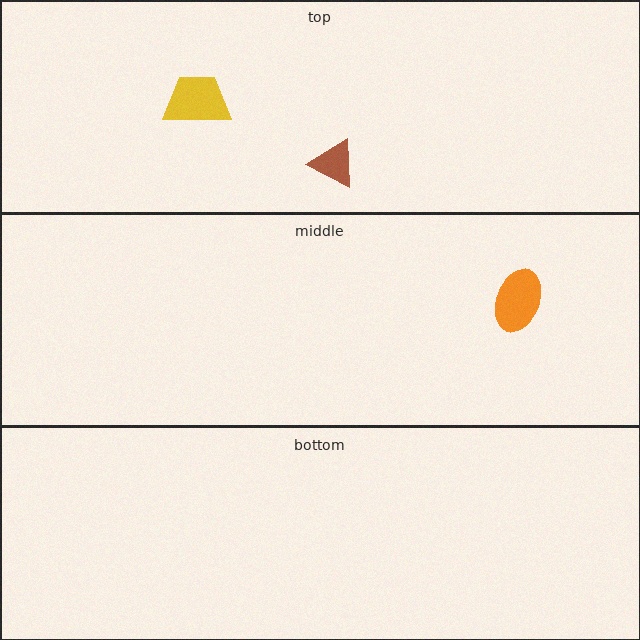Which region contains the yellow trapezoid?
The top region.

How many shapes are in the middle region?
1.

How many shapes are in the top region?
2.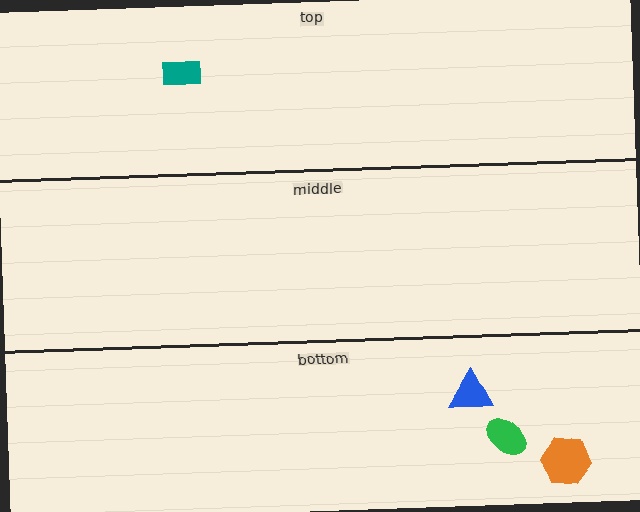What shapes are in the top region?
The teal rectangle.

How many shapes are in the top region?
1.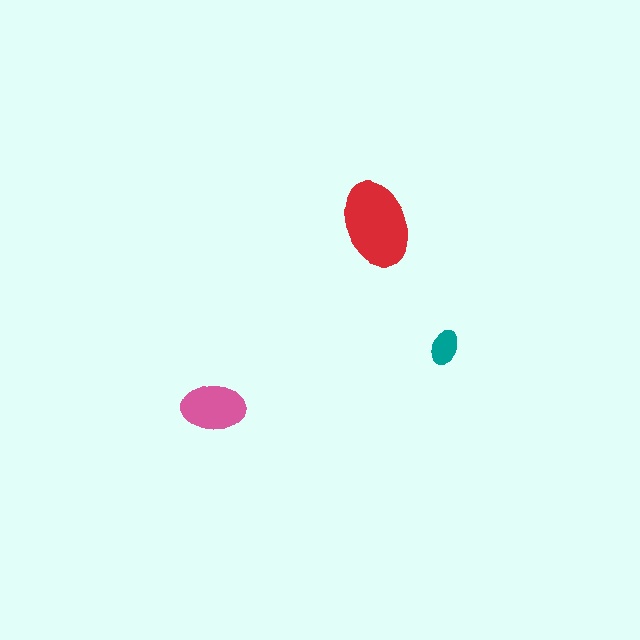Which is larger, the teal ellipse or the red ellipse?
The red one.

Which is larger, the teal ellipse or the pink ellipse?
The pink one.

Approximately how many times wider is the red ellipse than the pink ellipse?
About 1.5 times wider.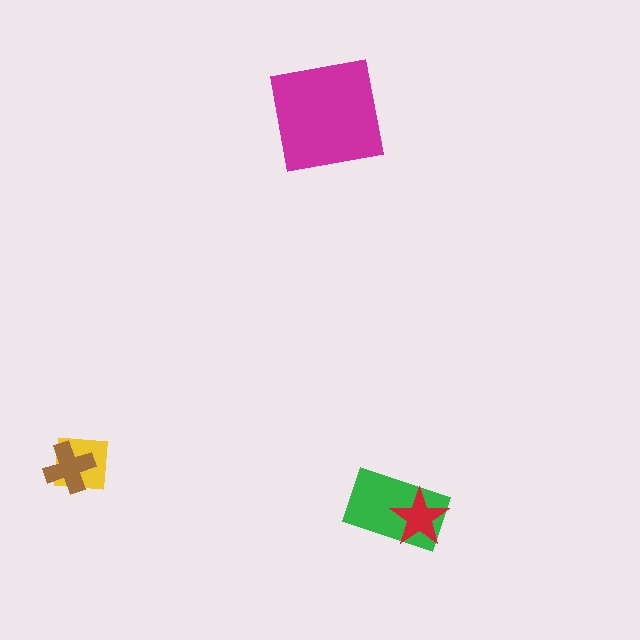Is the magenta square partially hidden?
No, no other shape covers it.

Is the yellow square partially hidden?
Yes, it is partially covered by another shape.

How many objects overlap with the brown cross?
1 object overlaps with the brown cross.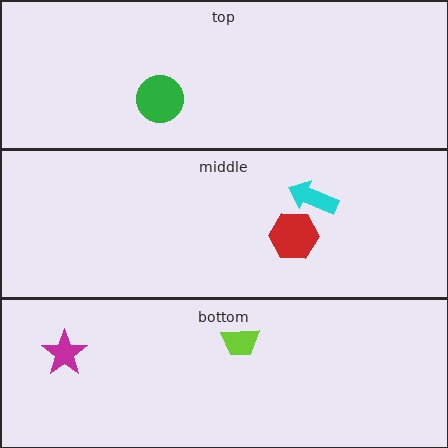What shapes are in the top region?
The green circle.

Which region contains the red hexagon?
The middle region.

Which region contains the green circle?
The top region.